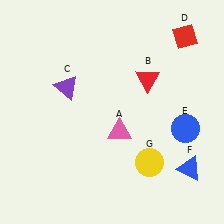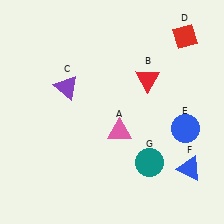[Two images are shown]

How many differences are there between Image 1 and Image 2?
There is 1 difference between the two images.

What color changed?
The circle (G) changed from yellow in Image 1 to teal in Image 2.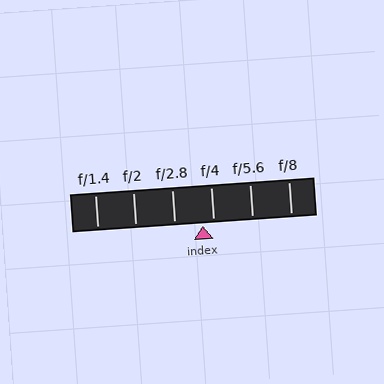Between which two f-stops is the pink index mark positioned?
The index mark is between f/2.8 and f/4.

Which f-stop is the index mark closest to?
The index mark is closest to f/4.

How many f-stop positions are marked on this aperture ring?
There are 6 f-stop positions marked.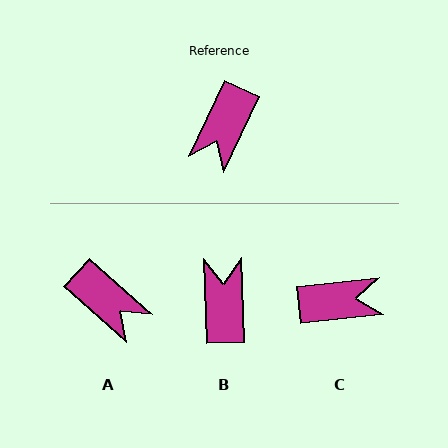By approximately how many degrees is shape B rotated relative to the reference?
Approximately 153 degrees clockwise.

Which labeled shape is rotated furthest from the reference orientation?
B, about 153 degrees away.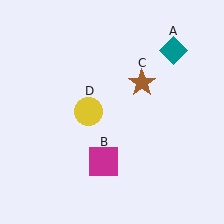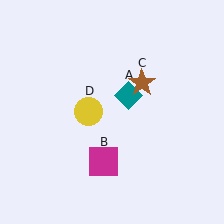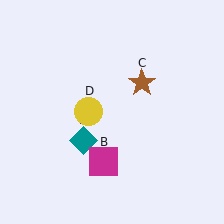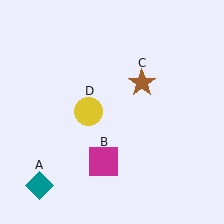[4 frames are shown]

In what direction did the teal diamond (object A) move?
The teal diamond (object A) moved down and to the left.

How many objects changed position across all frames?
1 object changed position: teal diamond (object A).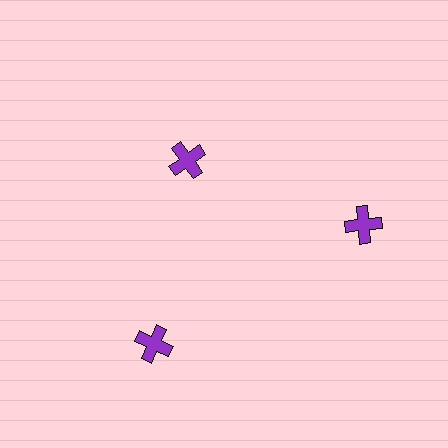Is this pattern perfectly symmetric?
No. The 3 purple crosses are arranged in a ring, but one element near the 11 o'clock position is pulled inward toward the center, breaking the 3-fold rotational symmetry.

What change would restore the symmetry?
The symmetry would be restored by moving it outward, back onto the ring so that all 3 crosses sit at equal angles and equal distance from the center.